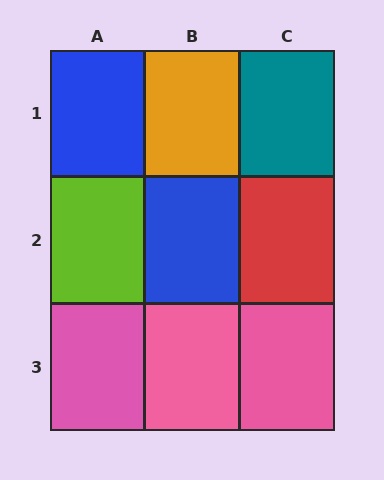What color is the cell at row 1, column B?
Orange.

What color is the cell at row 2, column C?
Red.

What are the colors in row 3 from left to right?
Pink, pink, pink.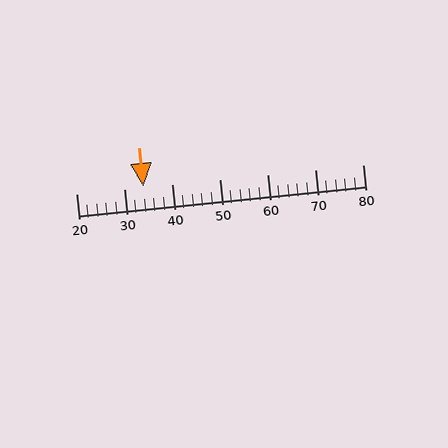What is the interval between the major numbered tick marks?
The major tick marks are spaced 10 units apart.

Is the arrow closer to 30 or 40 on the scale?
The arrow is closer to 30.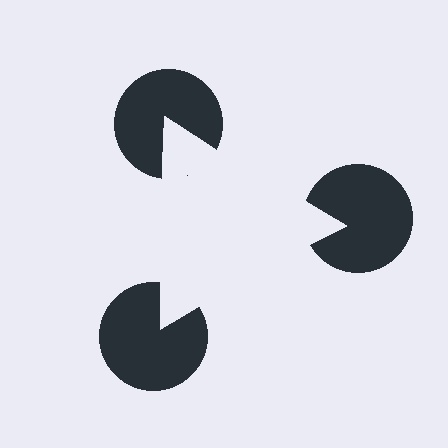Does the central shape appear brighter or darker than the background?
It typically appears slightly brighter than the background, even though no actual brightness change is drawn.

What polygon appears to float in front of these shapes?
An illusory triangle — its edges are inferred from the aligned wedge cuts in the pac-man discs, not physically drawn.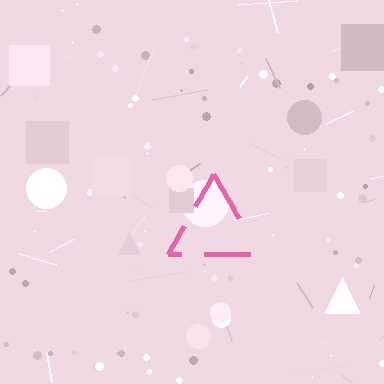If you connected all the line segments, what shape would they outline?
They would outline a triangle.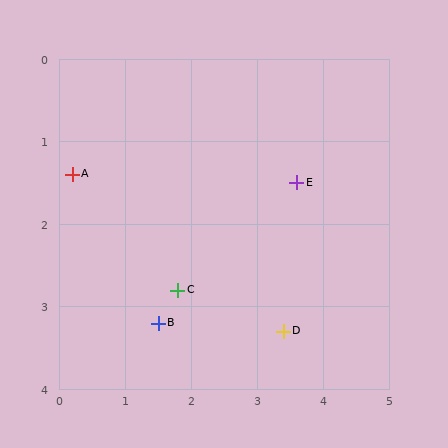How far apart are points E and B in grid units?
Points E and B are about 2.7 grid units apart.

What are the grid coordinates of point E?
Point E is at approximately (3.6, 1.5).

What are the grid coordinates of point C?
Point C is at approximately (1.8, 2.8).